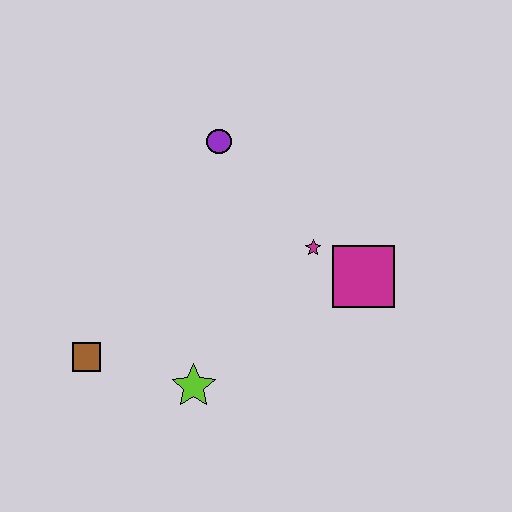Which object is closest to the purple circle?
The magenta star is closest to the purple circle.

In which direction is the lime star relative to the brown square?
The lime star is to the right of the brown square.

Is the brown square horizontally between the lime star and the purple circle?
No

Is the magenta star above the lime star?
Yes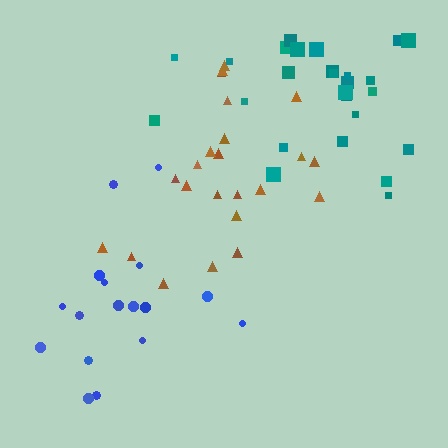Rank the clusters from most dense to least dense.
brown, teal, blue.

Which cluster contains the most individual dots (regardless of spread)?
Teal (26).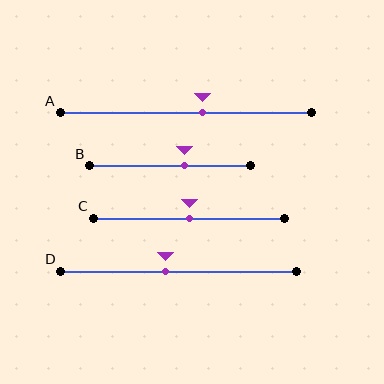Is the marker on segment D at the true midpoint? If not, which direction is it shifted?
No, the marker on segment D is shifted to the left by about 5% of the segment length.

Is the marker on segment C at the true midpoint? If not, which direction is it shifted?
Yes, the marker on segment C is at the true midpoint.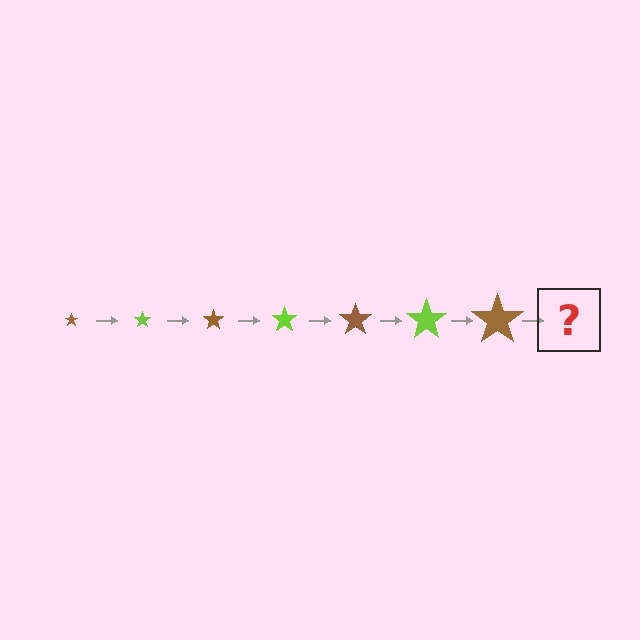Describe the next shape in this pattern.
It should be a lime star, larger than the previous one.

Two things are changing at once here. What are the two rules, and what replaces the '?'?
The two rules are that the star grows larger each step and the color cycles through brown and lime. The '?' should be a lime star, larger than the previous one.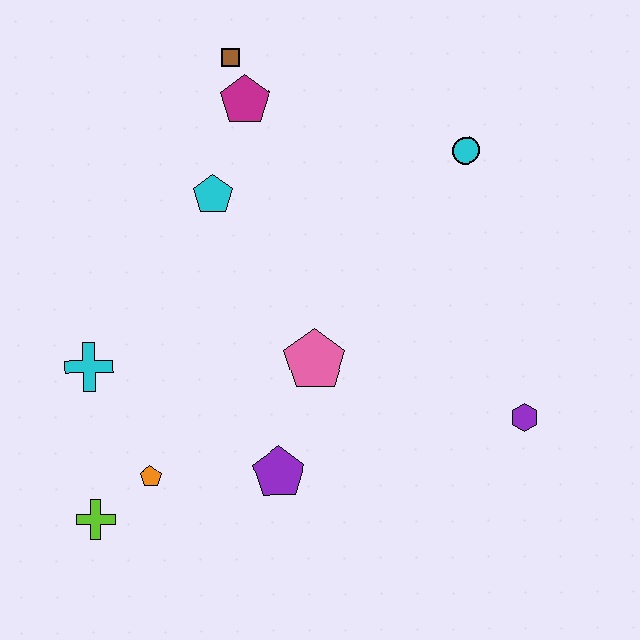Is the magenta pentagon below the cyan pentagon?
No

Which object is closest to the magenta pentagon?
The brown square is closest to the magenta pentagon.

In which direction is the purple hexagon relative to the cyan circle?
The purple hexagon is below the cyan circle.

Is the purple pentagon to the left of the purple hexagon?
Yes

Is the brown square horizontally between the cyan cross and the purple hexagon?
Yes